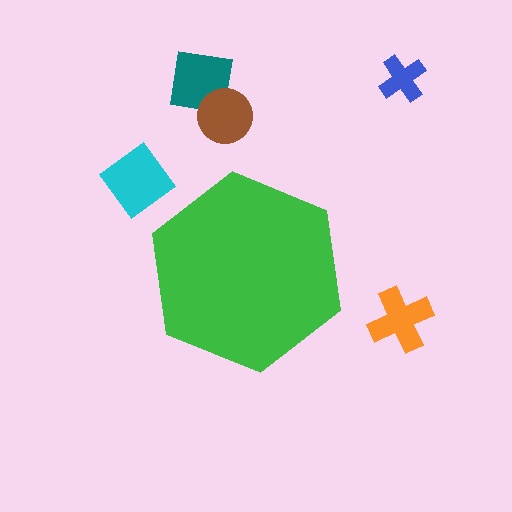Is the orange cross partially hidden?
No, the orange cross is fully visible.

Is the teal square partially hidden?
No, the teal square is fully visible.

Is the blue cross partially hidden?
No, the blue cross is fully visible.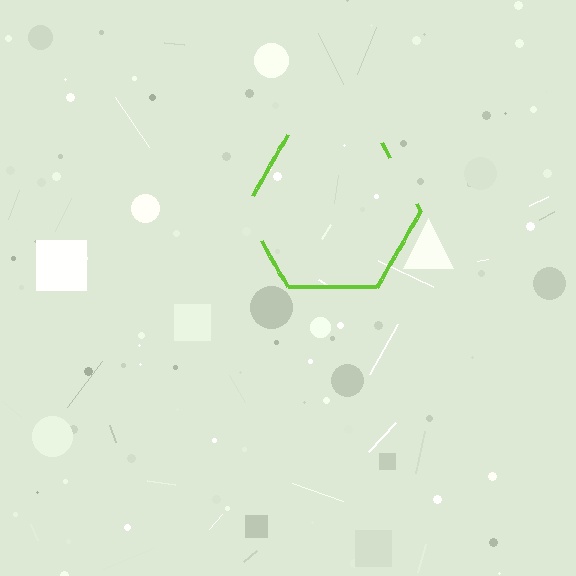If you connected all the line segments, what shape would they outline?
They would outline a hexagon.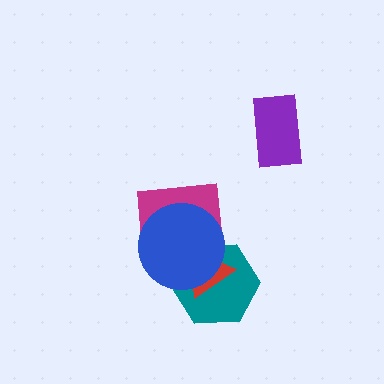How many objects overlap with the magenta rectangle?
1 object overlaps with the magenta rectangle.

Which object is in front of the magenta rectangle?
The blue circle is in front of the magenta rectangle.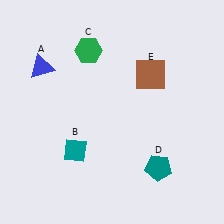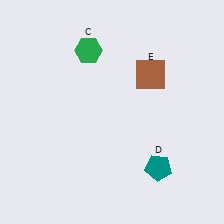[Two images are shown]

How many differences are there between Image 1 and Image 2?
There are 2 differences between the two images.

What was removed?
The teal diamond (B), the blue triangle (A) were removed in Image 2.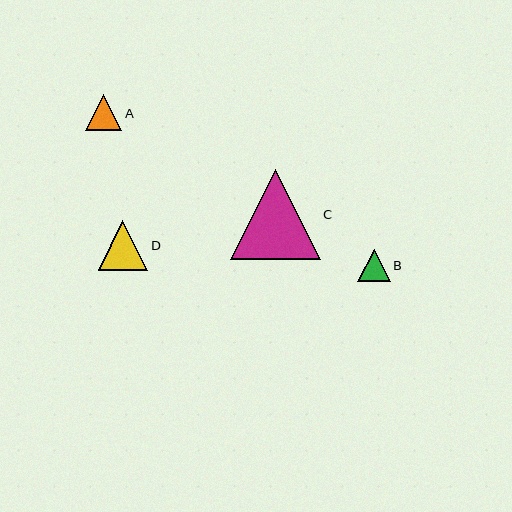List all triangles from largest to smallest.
From largest to smallest: C, D, A, B.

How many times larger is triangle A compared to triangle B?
Triangle A is approximately 1.1 times the size of triangle B.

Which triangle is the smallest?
Triangle B is the smallest with a size of approximately 32 pixels.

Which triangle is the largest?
Triangle C is the largest with a size of approximately 90 pixels.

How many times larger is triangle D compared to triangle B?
Triangle D is approximately 1.5 times the size of triangle B.